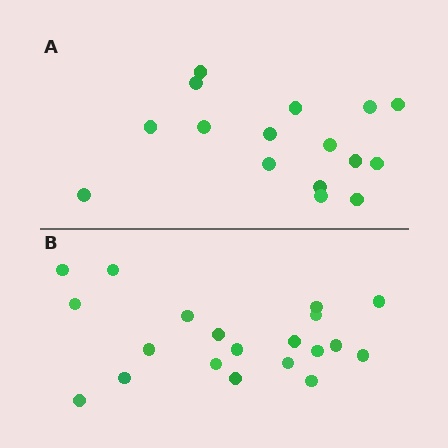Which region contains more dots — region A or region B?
Region B (the bottom region) has more dots.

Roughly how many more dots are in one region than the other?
Region B has about 4 more dots than region A.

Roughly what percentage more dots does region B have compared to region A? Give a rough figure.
About 25% more.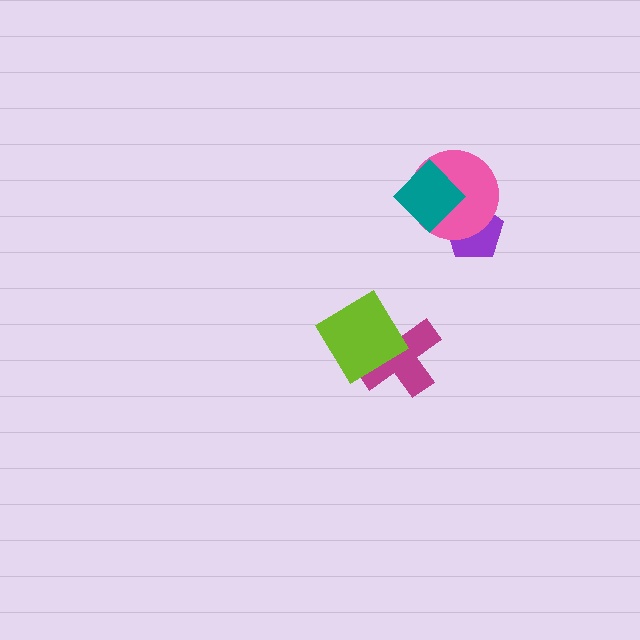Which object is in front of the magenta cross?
The lime diamond is in front of the magenta cross.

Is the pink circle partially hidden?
Yes, it is partially covered by another shape.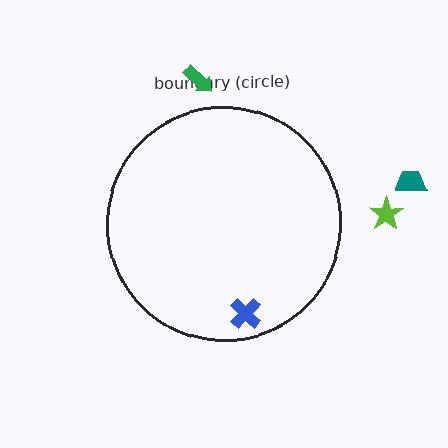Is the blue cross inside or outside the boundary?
Inside.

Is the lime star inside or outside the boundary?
Outside.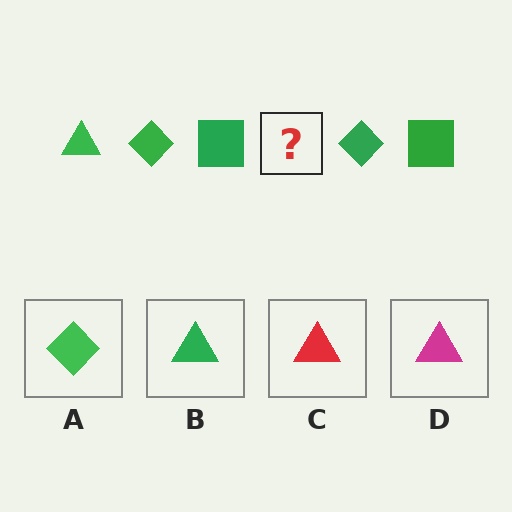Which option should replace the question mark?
Option B.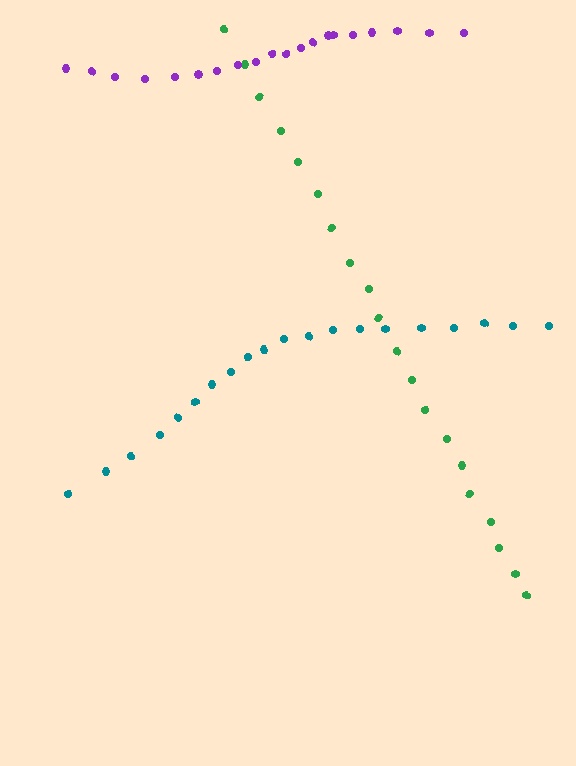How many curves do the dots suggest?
There are 3 distinct paths.